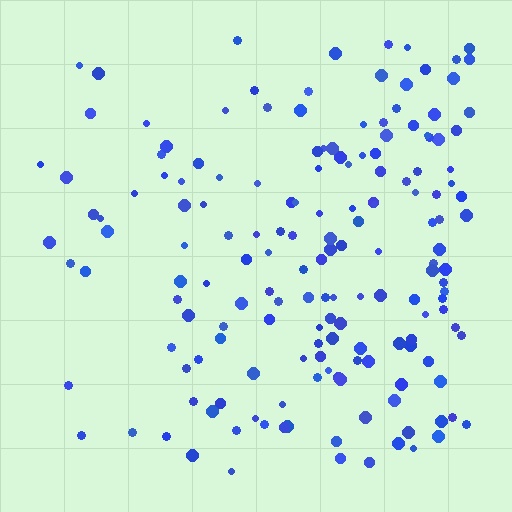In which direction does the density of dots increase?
From left to right, with the right side densest.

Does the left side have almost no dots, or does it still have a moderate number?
Still a moderate number, just noticeably fewer than the right.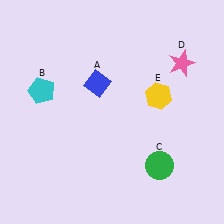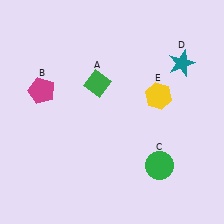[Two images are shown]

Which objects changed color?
A changed from blue to green. B changed from cyan to magenta. D changed from pink to teal.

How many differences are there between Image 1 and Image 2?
There are 3 differences between the two images.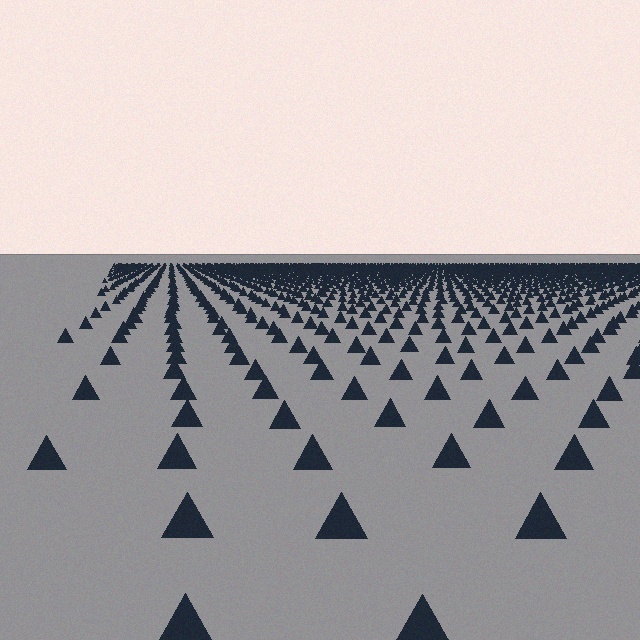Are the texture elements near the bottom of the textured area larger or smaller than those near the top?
Larger. Near the bottom, elements are closer to the viewer and appear at a bigger on-screen size.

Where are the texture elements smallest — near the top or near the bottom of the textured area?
Near the top.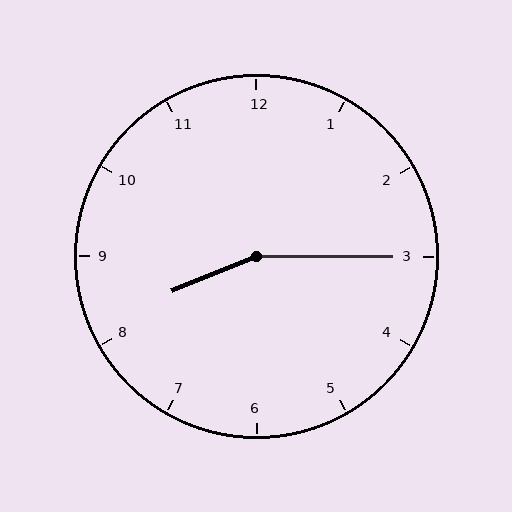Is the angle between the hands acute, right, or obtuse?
It is obtuse.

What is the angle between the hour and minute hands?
Approximately 158 degrees.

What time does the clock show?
8:15.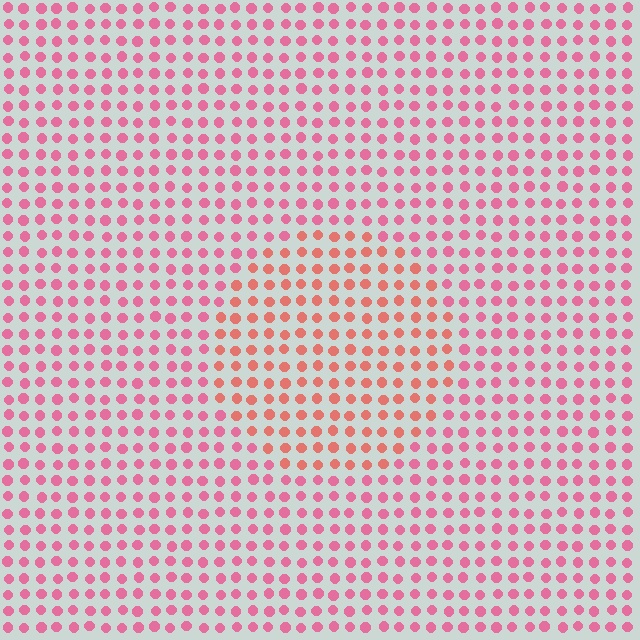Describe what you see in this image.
The image is filled with small pink elements in a uniform arrangement. A circle-shaped region is visible where the elements are tinted to a slightly different hue, forming a subtle color boundary.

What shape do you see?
I see a circle.